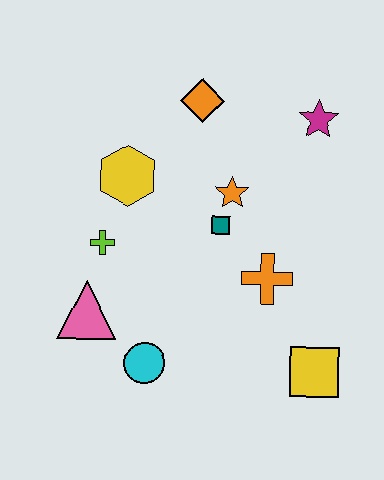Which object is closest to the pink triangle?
The lime cross is closest to the pink triangle.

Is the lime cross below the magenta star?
Yes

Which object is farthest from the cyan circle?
The magenta star is farthest from the cyan circle.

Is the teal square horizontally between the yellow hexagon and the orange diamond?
No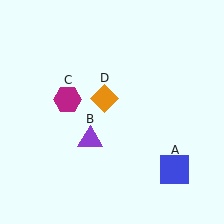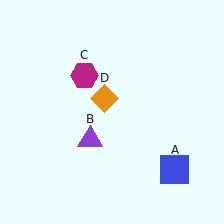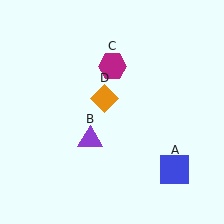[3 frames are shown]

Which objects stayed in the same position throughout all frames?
Blue square (object A) and purple triangle (object B) and orange diamond (object D) remained stationary.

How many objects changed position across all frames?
1 object changed position: magenta hexagon (object C).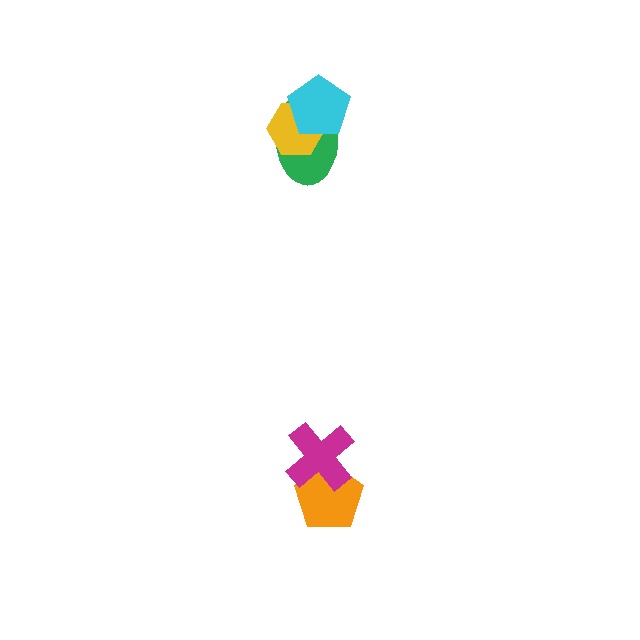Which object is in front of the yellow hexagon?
The cyan pentagon is in front of the yellow hexagon.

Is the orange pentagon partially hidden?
Yes, it is partially covered by another shape.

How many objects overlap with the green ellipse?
2 objects overlap with the green ellipse.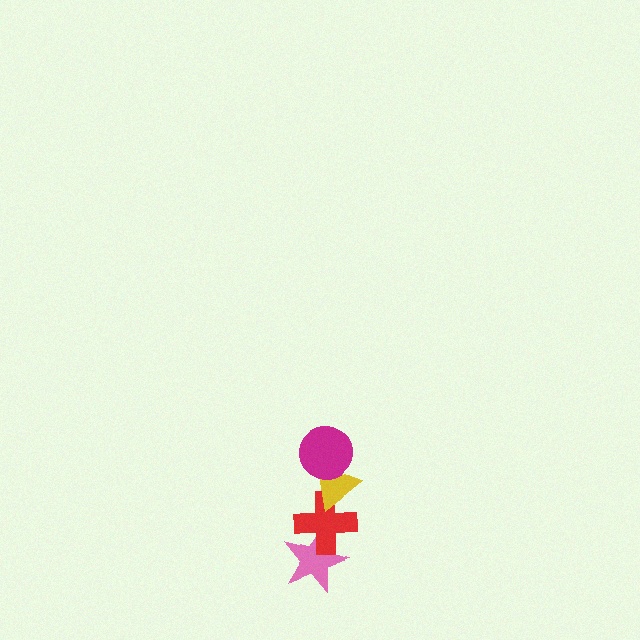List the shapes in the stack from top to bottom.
From top to bottom: the magenta circle, the yellow triangle, the red cross, the pink star.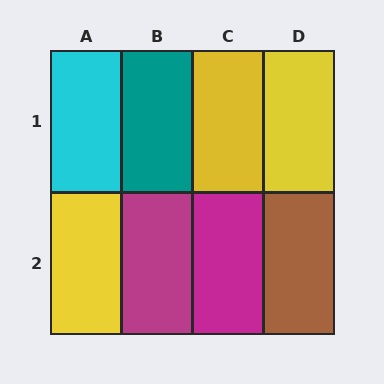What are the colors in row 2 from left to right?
Yellow, magenta, magenta, brown.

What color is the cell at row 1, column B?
Teal.